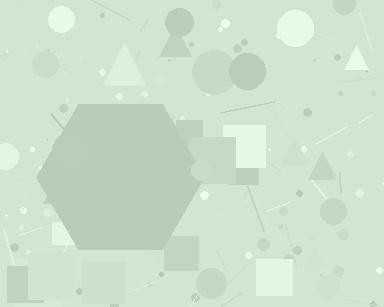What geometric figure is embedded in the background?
A hexagon is embedded in the background.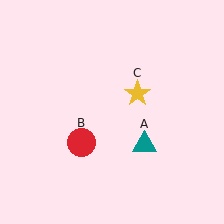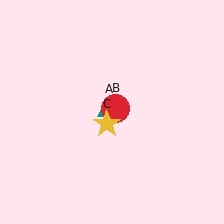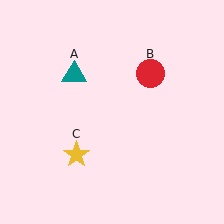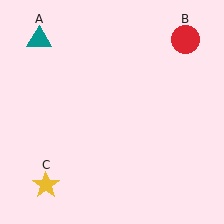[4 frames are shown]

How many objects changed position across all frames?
3 objects changed position: teal triangle (object A), red circle (object B), yellow star (object C).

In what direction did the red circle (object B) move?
The red circle (object B) moved up and to the right.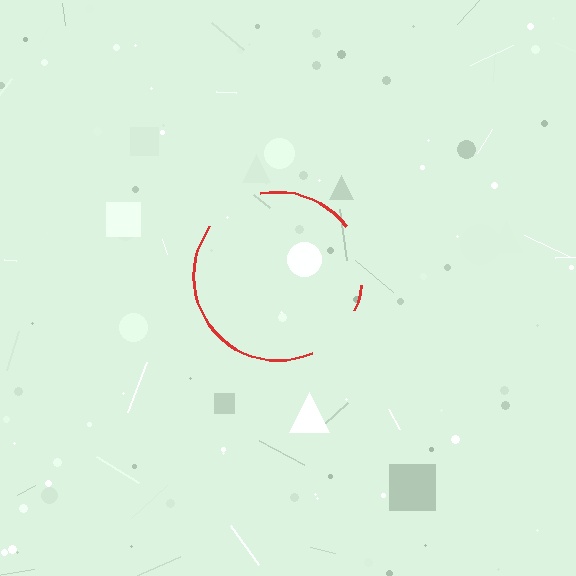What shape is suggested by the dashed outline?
The dashed outline suggests a circle.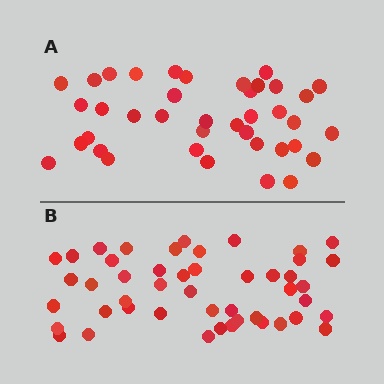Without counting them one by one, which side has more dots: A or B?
Region B (the bottom region) has more dots.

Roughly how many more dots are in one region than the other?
Region B has roughly 8 or so more dots than region A.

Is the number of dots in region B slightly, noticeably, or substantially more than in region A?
Region B has only slightly more — the two regions are fairly close. The ratio is roughly 1.2 to 1.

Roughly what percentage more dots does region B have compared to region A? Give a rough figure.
About 20% more.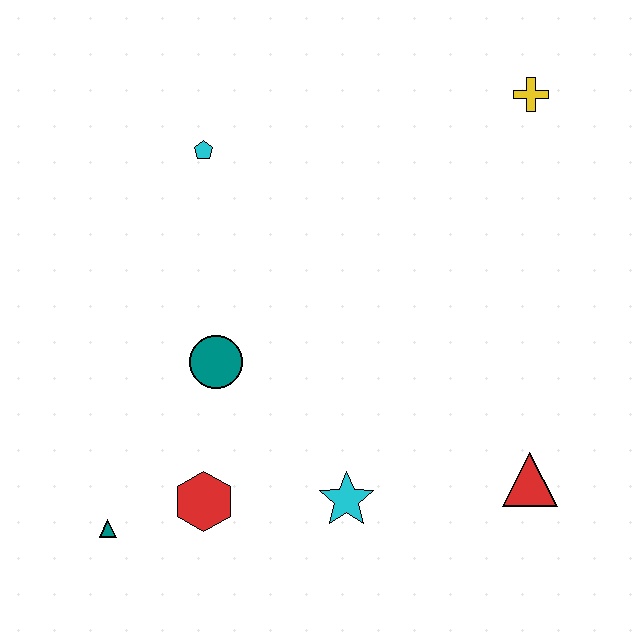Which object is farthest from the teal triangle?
The yellow cross is farthest from the teal triangle.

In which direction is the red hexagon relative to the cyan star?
The red hexagon is to the left of the cyan star.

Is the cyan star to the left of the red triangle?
Yes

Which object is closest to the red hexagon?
The teal triangle is closest to the red hexagon.